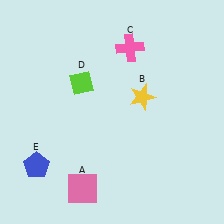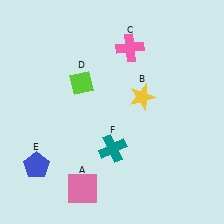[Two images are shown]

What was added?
A teal cross (F) was added in Image 2.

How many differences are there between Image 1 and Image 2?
There is 1 difference between the two images.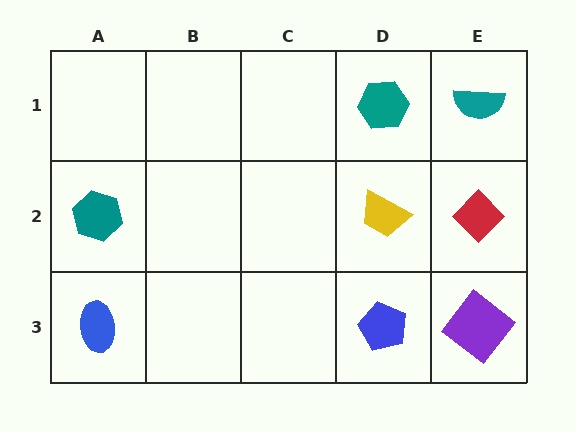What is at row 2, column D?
A yellow trapezoid.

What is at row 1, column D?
A teal hexagon.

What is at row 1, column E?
A teal semicircle.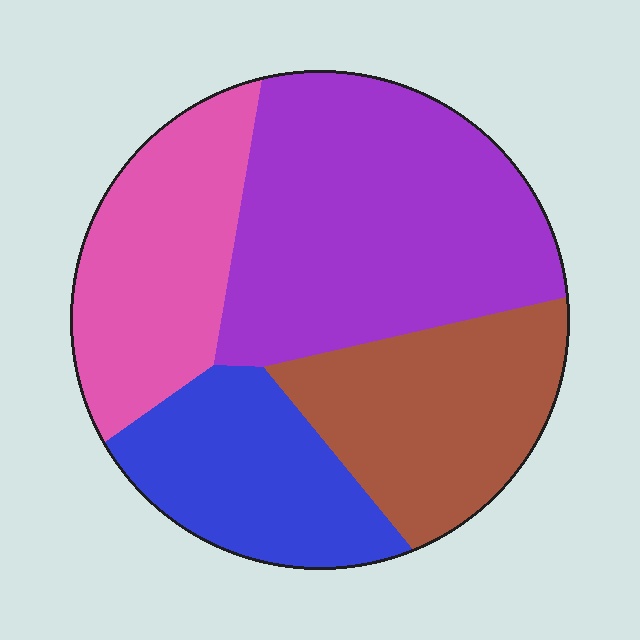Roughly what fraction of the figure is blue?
Blue takes up about one fifth (1/5) of the figure.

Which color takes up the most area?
Purple, at roughly 40%.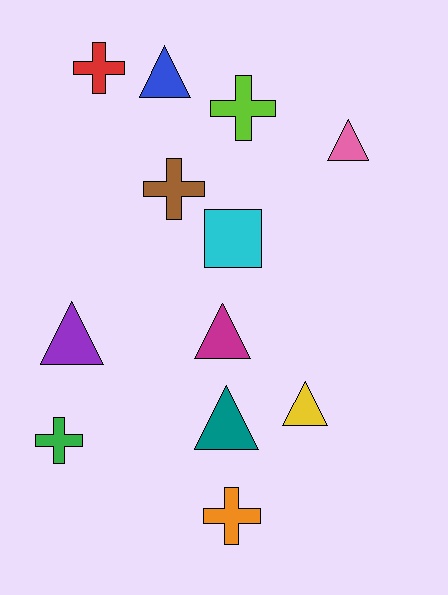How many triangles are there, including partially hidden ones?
There are 6 triangles.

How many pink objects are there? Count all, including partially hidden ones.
There is 1 pink object.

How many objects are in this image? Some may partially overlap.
There are 12 objects.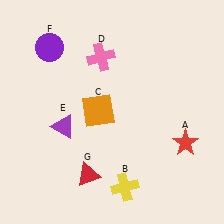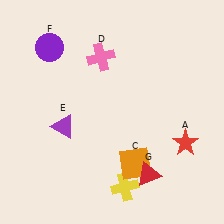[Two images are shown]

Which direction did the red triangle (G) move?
The red triangle (G) moved right.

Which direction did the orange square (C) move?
The orange square (C) moved down.